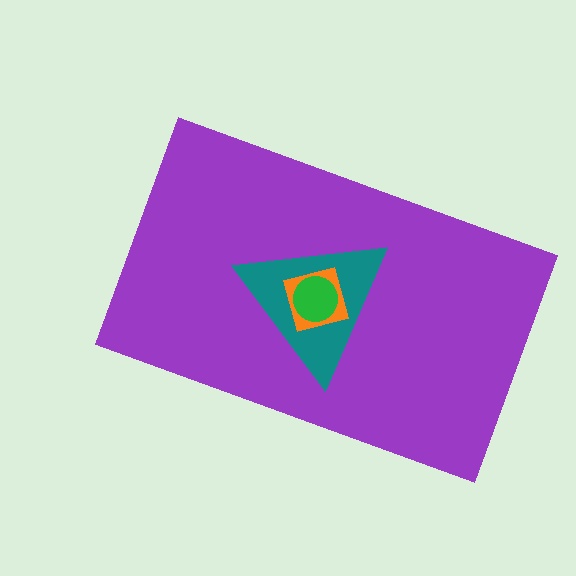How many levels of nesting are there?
4.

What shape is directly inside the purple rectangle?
The teal triangle.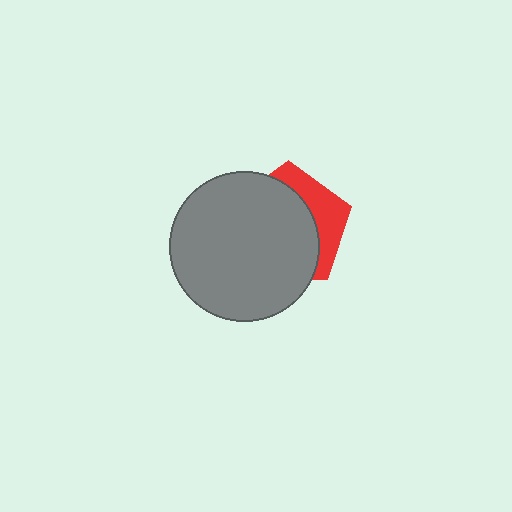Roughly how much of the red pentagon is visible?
A small part of it is visible (roughly 30%).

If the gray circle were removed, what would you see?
You would see the complete red pentagon.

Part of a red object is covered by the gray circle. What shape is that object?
It is a pentagon.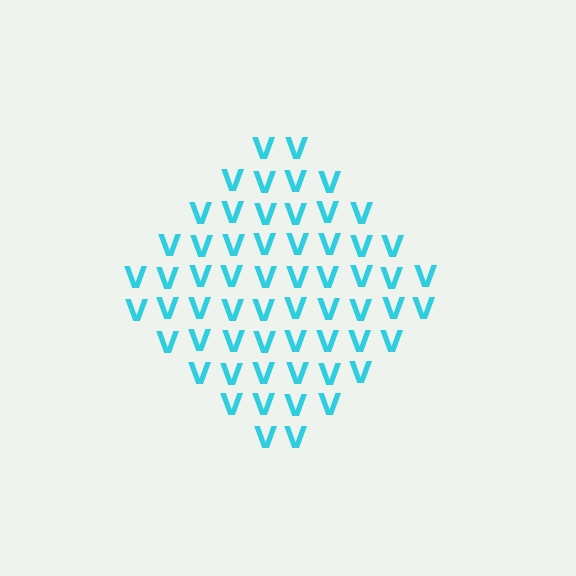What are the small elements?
The small elements are letter V's.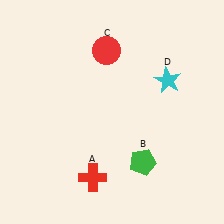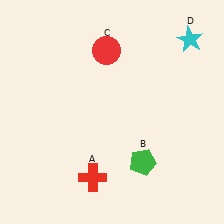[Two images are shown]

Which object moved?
The cyan star (D) moved up.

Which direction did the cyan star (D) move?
The cyan star (D) moved up.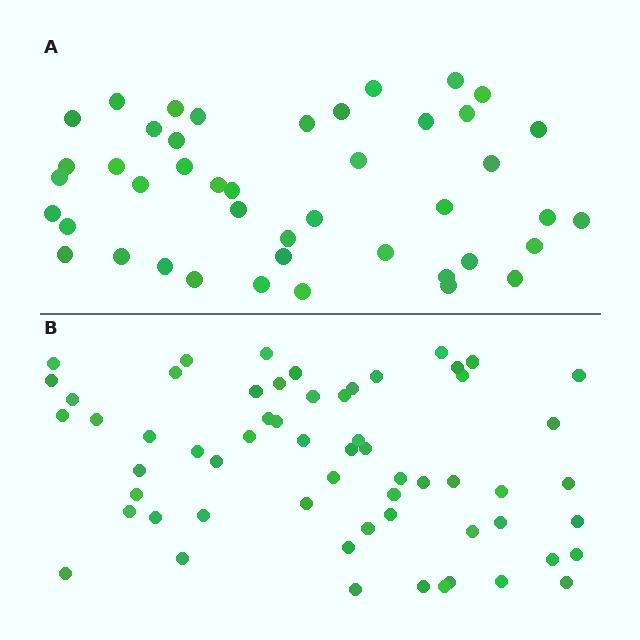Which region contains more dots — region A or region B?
Region B (the bottom region) has more dots.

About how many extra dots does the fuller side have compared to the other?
Region B has approximately 15 more dots than region A.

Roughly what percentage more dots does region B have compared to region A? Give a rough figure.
About 35% more.